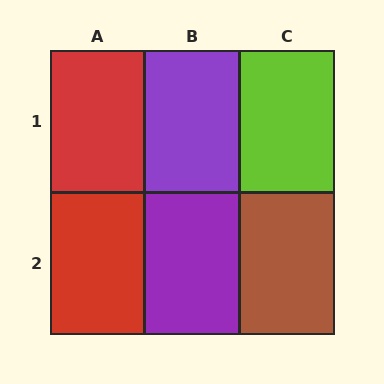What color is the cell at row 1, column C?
Lime.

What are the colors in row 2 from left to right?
Red, purple, brown.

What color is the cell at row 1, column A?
Red.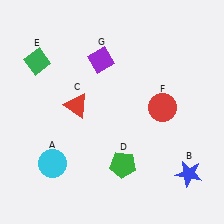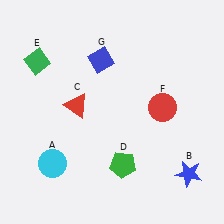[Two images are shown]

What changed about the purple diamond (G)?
In Image 1, G is purple. In Image 2, it changed to blue.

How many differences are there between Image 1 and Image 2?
There is 1 difference between the two images.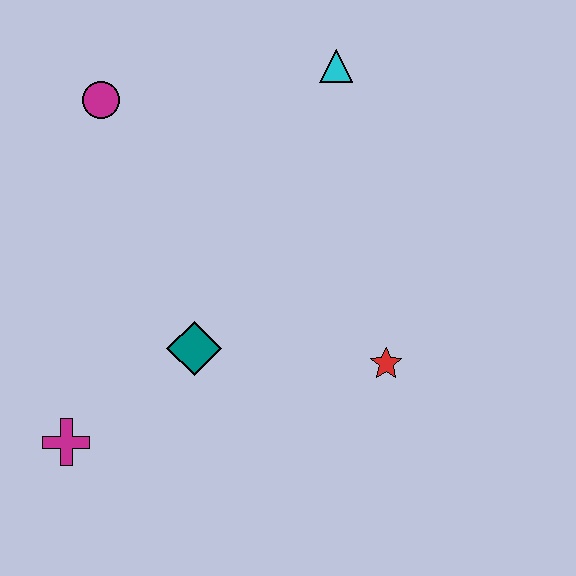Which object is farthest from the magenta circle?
The red star is farthest from the magenta circle.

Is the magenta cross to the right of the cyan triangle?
No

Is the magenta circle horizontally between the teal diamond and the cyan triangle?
No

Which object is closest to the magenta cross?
The teal diamond is closest to the magenta cross.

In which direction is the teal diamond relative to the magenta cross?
The teal diamond is to the right of the magenta cross.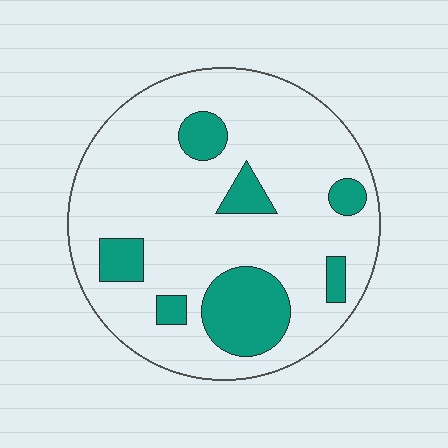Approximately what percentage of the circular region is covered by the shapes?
Approximately 20%.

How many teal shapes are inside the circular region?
7.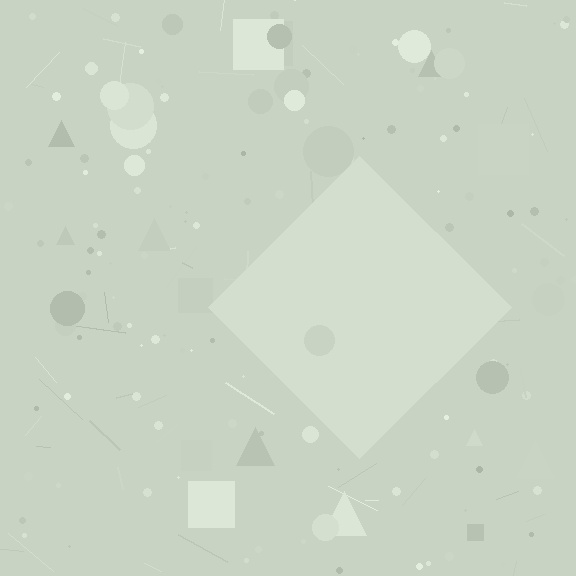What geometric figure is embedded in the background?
A diamond is embedded in the background.